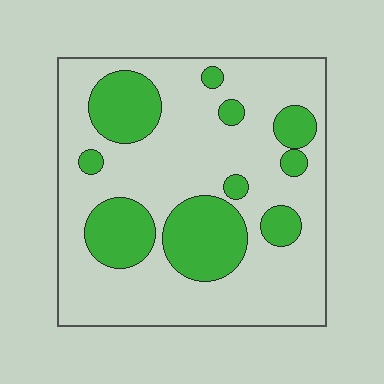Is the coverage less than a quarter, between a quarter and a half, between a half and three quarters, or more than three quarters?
Between a quarter and a half.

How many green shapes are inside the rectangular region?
10.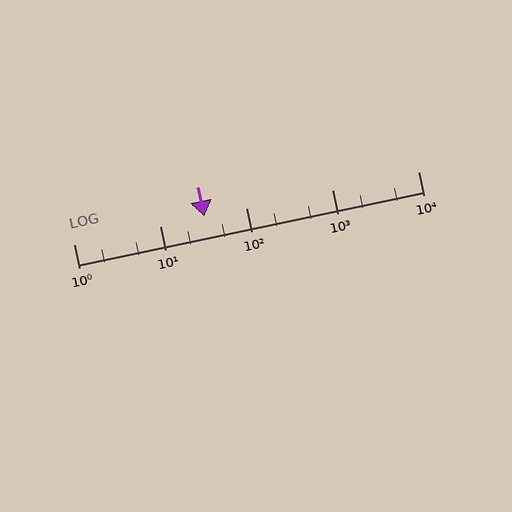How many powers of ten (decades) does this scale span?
The scale spans 4 decades, from 1 to 10000.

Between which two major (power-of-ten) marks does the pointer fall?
The pointer is between 10 and 100.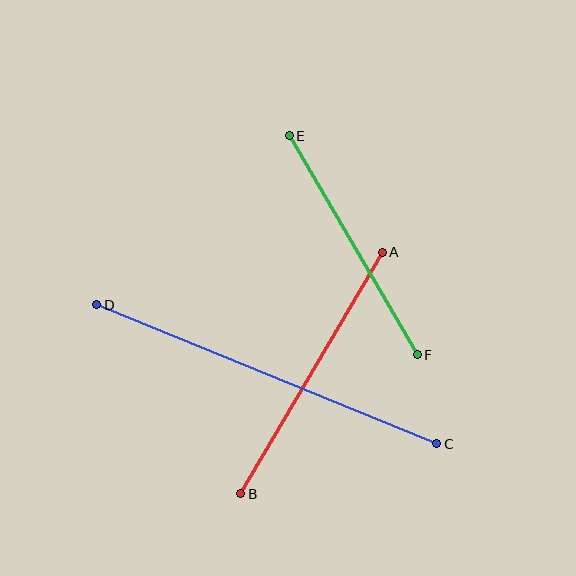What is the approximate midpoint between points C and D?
The midpoint is at approximately (267, 374) pixels.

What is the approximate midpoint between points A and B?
The midpoint is at approximately (311, 373) pixels.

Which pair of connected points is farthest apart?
Points C and D are farthest apart.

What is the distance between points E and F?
The distance is approximately 254 pixels.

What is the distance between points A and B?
The distance is approximately 279 pixels.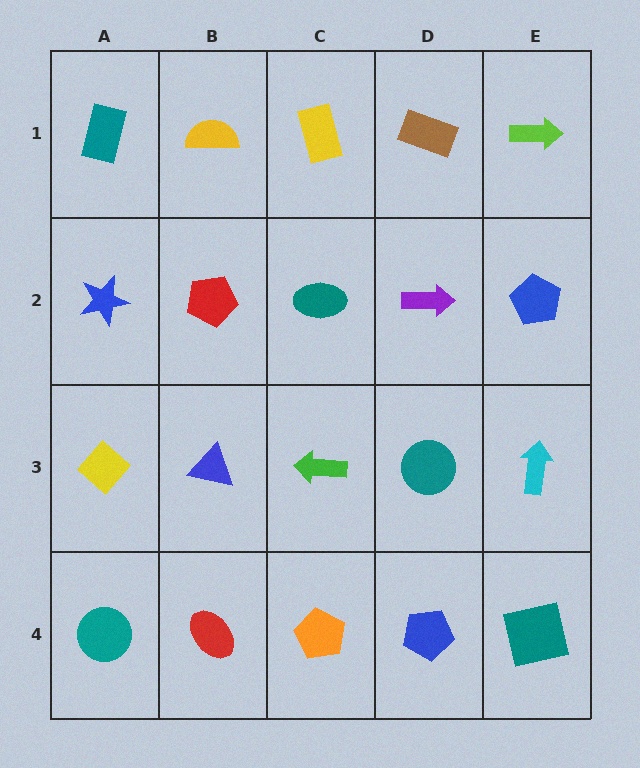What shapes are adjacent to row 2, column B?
A yellow semicircle (row 1, column B), a blue triangle (row 3, column B), a blue star (row 2, column A), a teal ellipse (row 2, column C).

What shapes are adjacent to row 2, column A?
A teal rectangle (row 1, column A), a yellow diamond (row 3, column A), a red pentagon (row 2, column B).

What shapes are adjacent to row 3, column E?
A blue pentagon (row 2, column E), a teal square (row 4, column E), a teal circle (row 3, column D).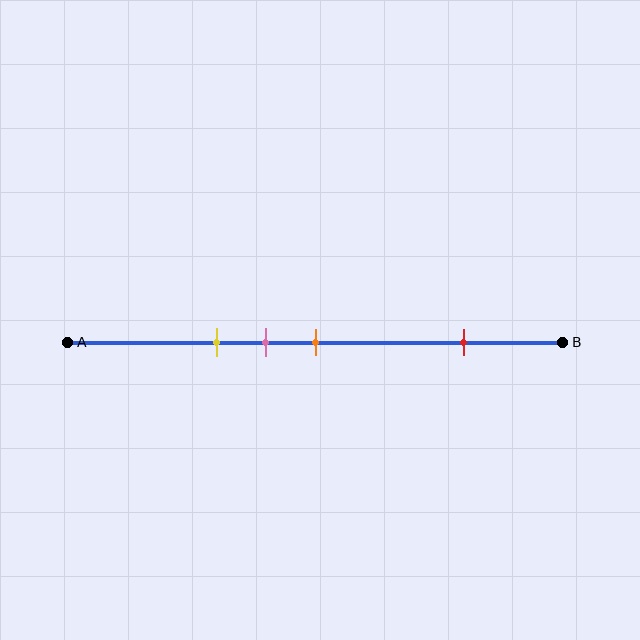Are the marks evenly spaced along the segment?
No, the marks are not evenly spaced.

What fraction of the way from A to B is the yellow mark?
The yellow mark is approximately 30% (0.3) of the way from A to B.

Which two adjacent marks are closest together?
The pink and orange marks are the closest adjacent pair.